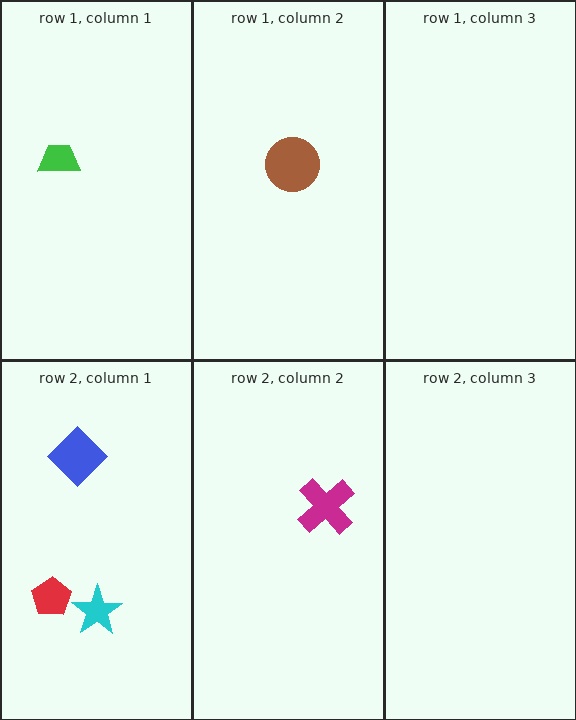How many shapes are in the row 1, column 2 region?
1.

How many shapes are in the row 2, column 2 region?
1.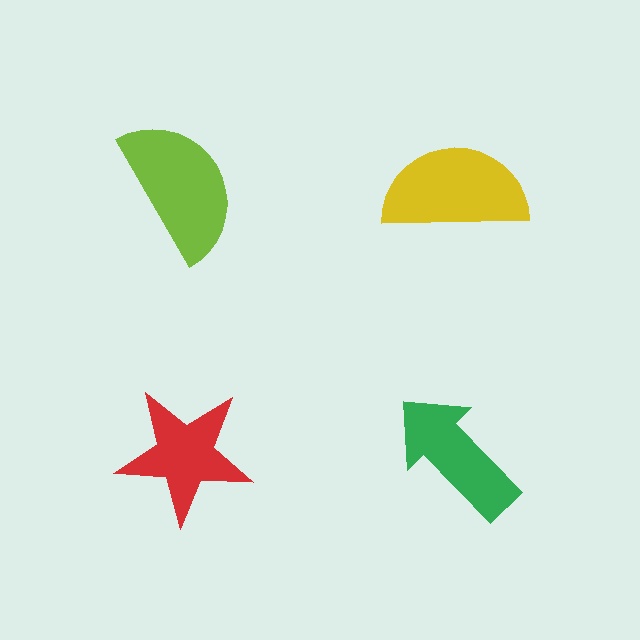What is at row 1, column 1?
A lime semicircle.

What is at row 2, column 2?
A green arrow.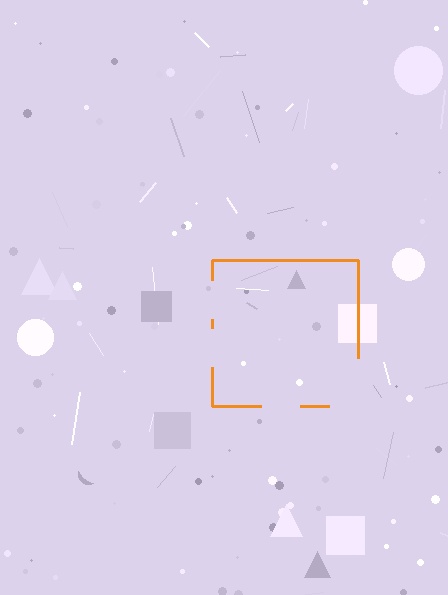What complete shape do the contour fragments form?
The contour fragments form a square.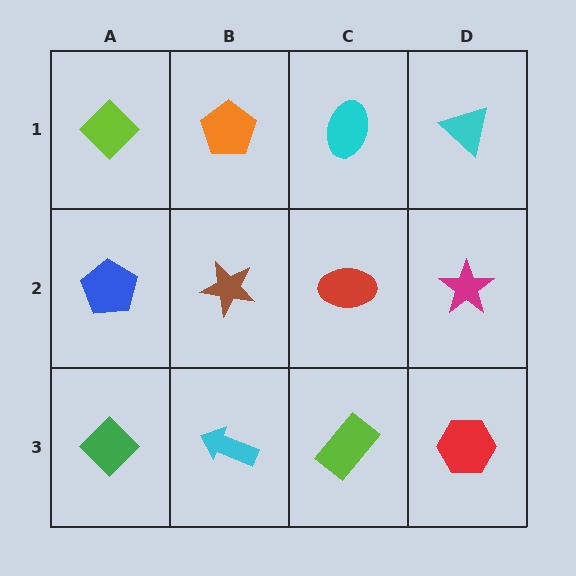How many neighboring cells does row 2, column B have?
4.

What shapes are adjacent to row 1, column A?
A blue pentagon (row 2, column A), an orange pentagon (row 1, column B).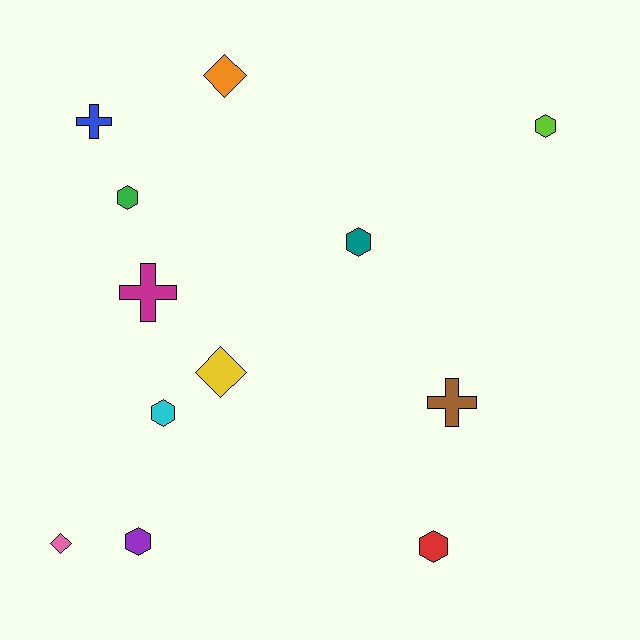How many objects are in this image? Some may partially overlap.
There are 12 objects.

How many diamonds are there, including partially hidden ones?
There are 3 diamonds.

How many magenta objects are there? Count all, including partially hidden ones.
There is 1 magenta object.